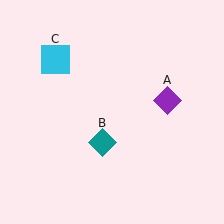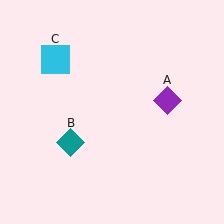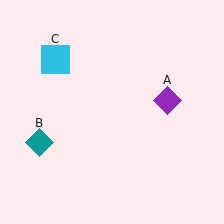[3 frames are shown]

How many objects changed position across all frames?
1 object changed position: teal diamond (object B).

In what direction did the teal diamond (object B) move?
The teal diamond (object B) moved left.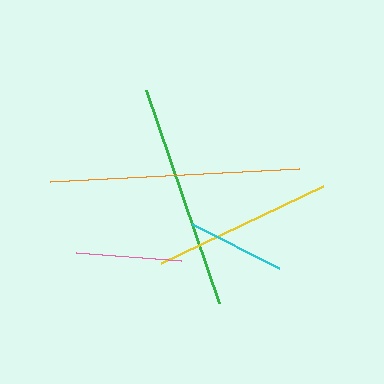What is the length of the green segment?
The green segment is approximately 225 pixels long.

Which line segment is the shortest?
The cyan line is the shortest at approximately 98 pixels.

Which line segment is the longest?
The orange line is the longest at approximately 250 pixels.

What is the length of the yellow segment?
The yellow segment is approximately 179 pixels long.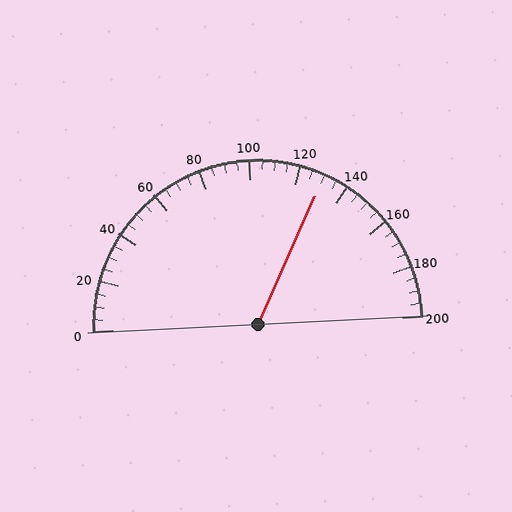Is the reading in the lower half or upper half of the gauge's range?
The reading is in the upper half of the range (0 to 200).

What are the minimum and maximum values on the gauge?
The gauge ranges from 0 to 200.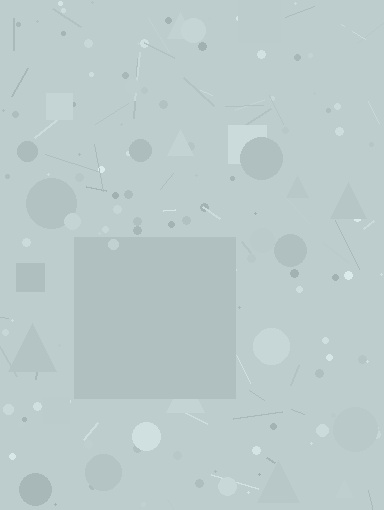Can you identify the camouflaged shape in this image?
The camouflaged shape is a square.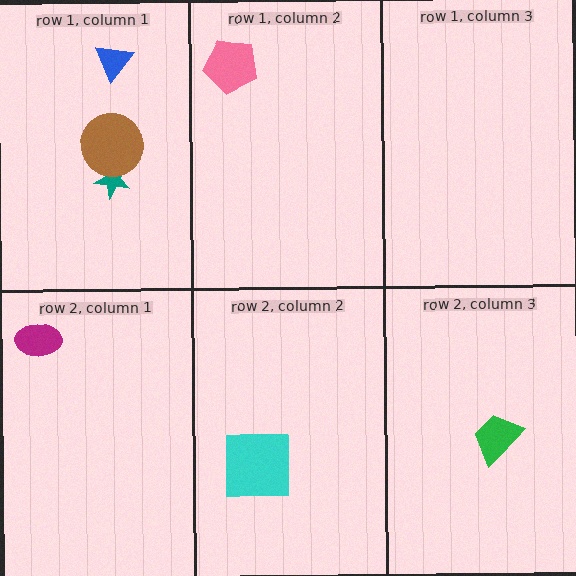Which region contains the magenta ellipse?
The row 2, column 1 region.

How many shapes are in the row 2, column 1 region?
1.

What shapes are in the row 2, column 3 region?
The green trapezoid.